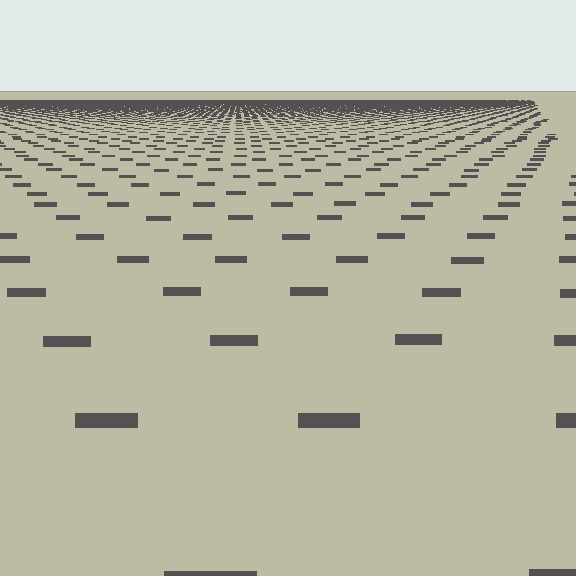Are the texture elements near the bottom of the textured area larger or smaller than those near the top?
Larger. Near the bottom, elements are closer to the viewer and appear at a bigger on-screen size.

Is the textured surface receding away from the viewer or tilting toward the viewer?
The surface is receding away from the viewer. Texture elements get smaller and denser toward the top.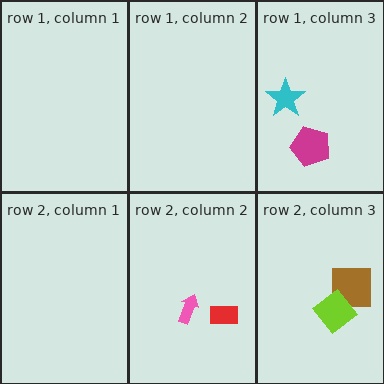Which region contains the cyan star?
The row 1, column 3 region.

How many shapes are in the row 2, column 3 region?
2.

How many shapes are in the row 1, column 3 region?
2.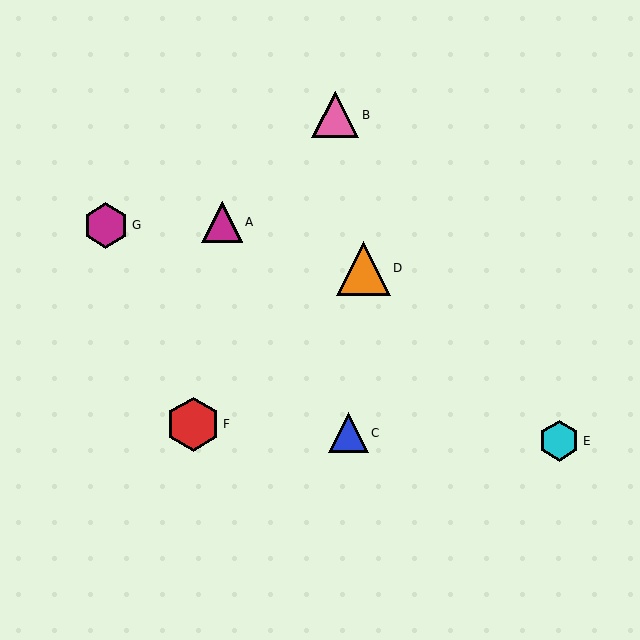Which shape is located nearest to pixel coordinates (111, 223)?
The magenta hexagon (labeled G) at (106, 225) is nearest to that location.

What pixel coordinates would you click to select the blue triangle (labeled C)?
Click at (348, 433) to select the blue triangle C.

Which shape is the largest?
The orange triangle (labeled D) is the largest.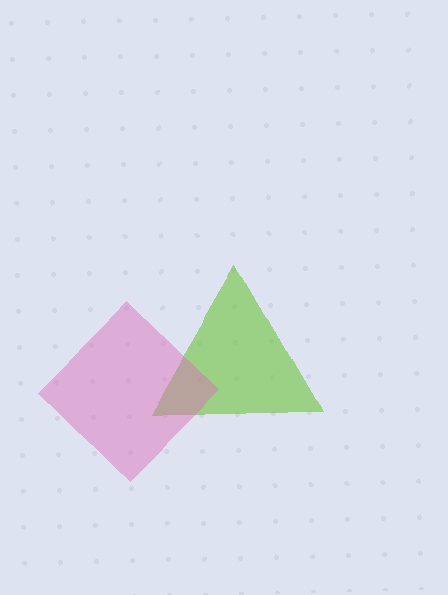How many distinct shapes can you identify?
There are 2 distinct shapes: a lime triangle, a pink diamond.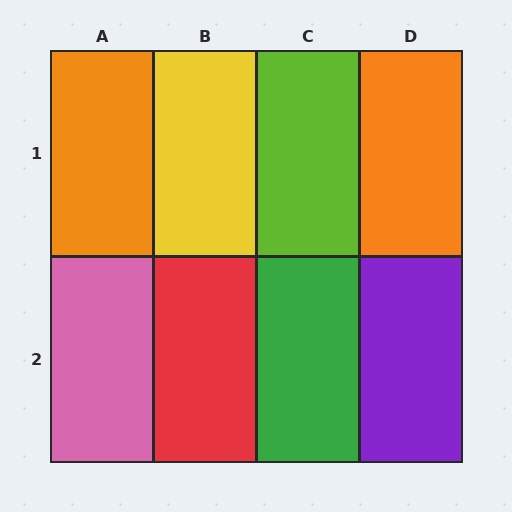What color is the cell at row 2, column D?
Purple.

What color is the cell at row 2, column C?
Green.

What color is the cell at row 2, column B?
Red.